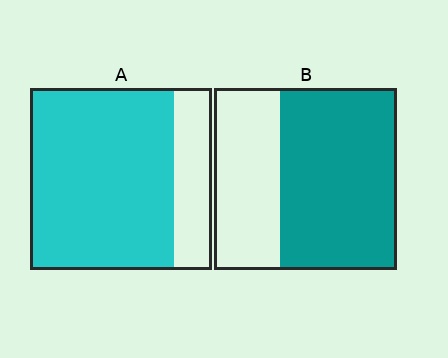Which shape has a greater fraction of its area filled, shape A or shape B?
Shape A.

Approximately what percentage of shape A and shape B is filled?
A is approximately 80% and B is approximately 65%.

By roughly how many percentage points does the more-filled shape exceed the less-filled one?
By roughly 15 percentage points (A over B).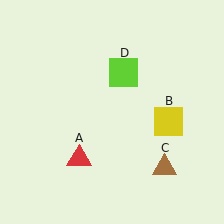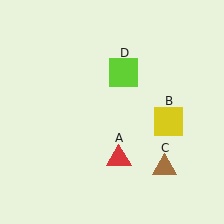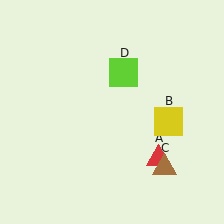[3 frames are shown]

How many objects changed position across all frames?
1 object changed position: red triangle (object A).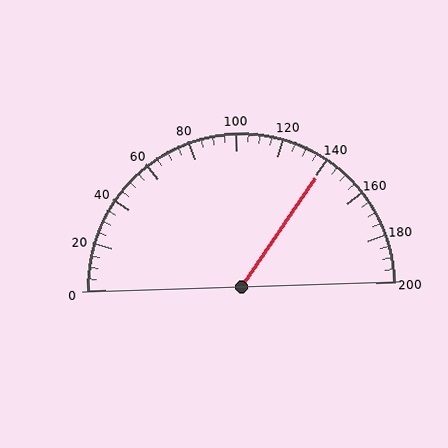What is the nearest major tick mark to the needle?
The nearest major tick mark is 140.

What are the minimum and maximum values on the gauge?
The gauge ranges from 0 to 200.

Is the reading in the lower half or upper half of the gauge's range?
The reading is in the upper half of the range (0 to 200).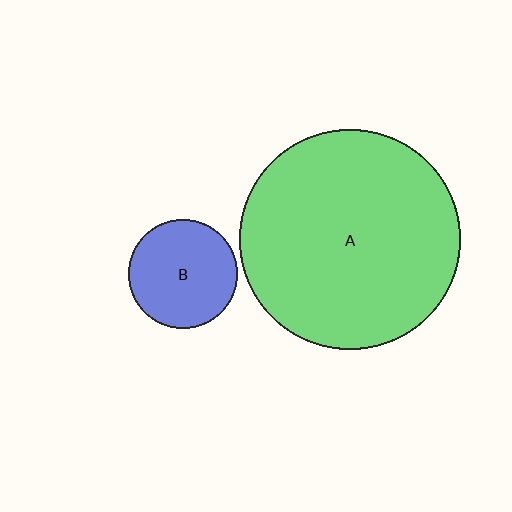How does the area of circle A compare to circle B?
Approximately 4.0 times.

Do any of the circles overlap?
No, none of the circles overlap.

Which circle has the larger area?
Circle A (green).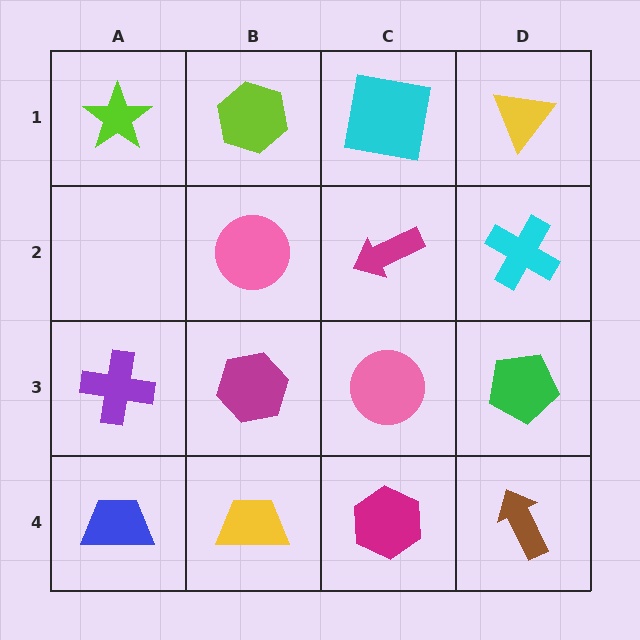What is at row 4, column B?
A yellow trapezoid.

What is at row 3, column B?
A magenta hexagon.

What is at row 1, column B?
A lime hexagon.